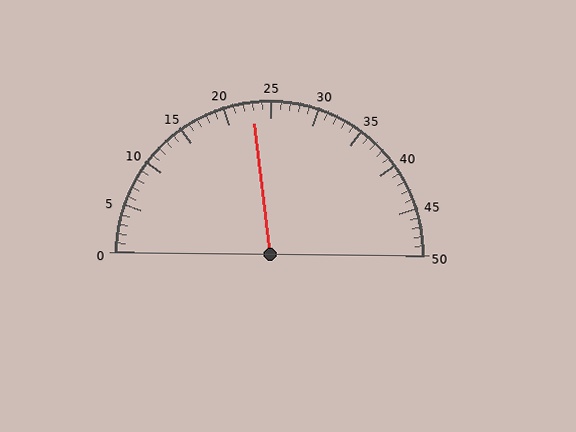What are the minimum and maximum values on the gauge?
The gauge ranges from 0 to 50.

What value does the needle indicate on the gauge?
The needle indicates approximately 23.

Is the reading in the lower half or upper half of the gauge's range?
The reading is in the lower half of the range (0 to 50).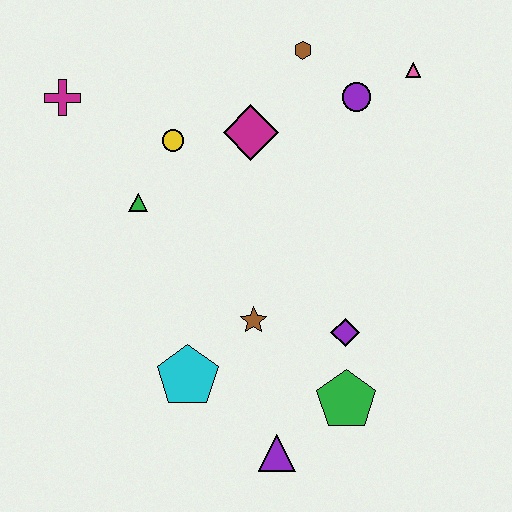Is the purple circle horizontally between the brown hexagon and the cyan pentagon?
No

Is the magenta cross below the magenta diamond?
No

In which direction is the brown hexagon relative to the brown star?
The brown hexagon is above the brown star.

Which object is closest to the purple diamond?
The green pentagon is closest to the purple diamond.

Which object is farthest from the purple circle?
The purple triangle is farthest from the purple circle.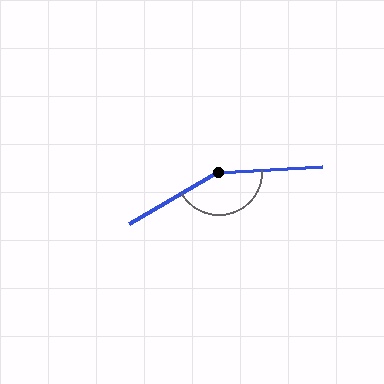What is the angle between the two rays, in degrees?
Approximately 153 degrees.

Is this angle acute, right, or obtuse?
It is obtuse.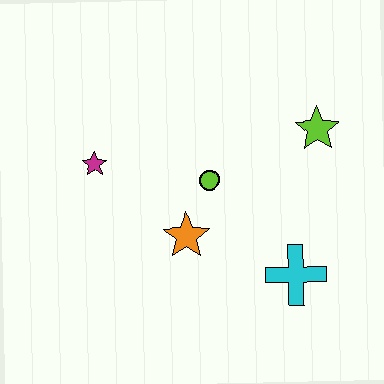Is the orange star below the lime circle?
Yes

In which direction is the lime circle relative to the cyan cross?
The lime circle is above the cyan cross.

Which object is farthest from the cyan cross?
The magenta star is farthest from the cyan cross.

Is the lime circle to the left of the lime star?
Yes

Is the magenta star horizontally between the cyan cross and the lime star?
No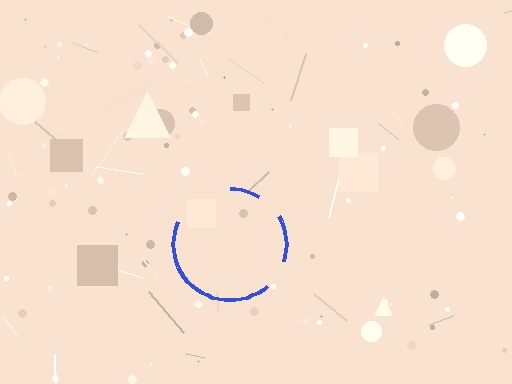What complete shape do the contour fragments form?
The contour fragments form a circle.